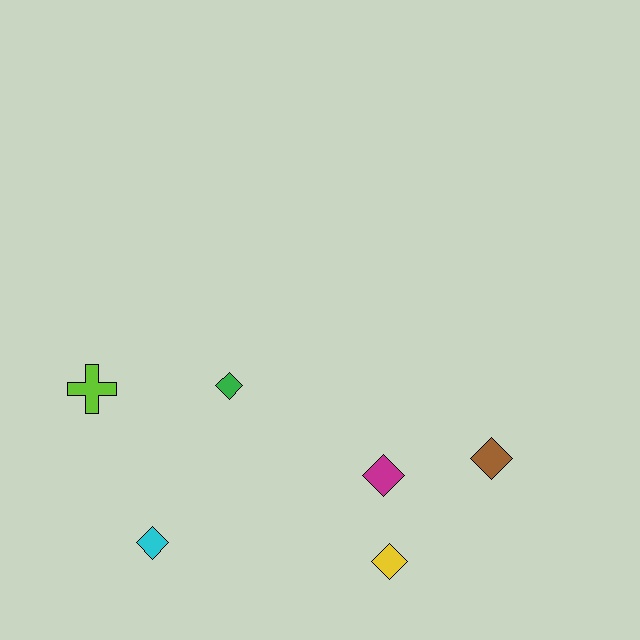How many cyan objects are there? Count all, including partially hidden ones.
There is 1 cyan object.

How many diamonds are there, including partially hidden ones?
There are 5 diamonds.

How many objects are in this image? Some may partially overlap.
There are 6 objects.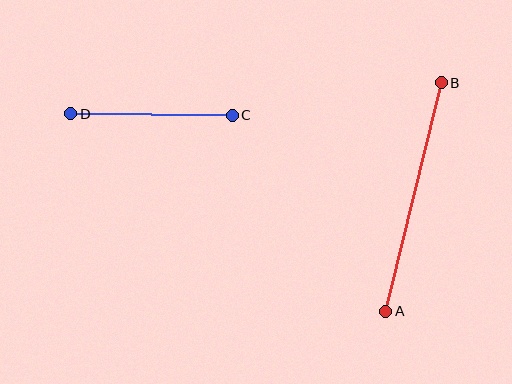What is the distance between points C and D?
The distance is approximately 161 pixels.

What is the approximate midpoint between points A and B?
The midpoint is at approximately (413, 197) pixels.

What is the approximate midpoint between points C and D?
The midpoint is at approximately (151, 114) pixels.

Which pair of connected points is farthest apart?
Points A and B are farthest apart.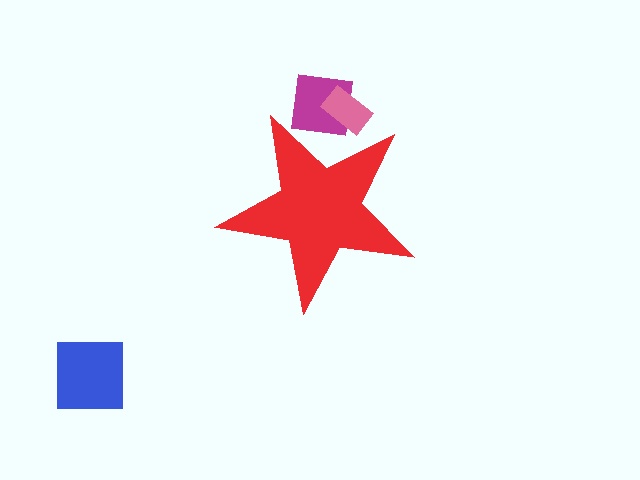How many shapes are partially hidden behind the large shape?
2 shapes are partially hidden.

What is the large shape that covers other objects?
A red star.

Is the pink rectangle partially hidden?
Yes, the pink rectangle is partially hidden behind the red star.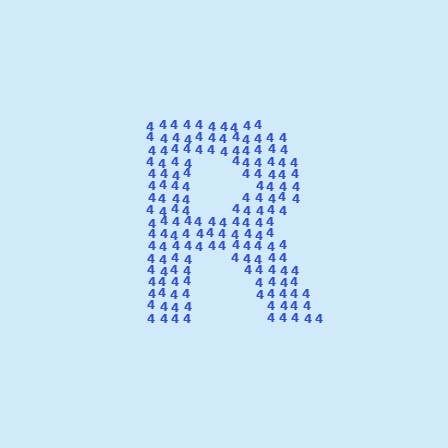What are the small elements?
The small elements are digit 4's.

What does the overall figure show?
The overall figure shows the letter R.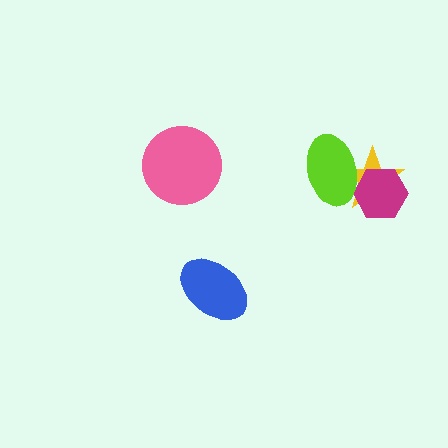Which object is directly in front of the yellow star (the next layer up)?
The magenta hexagon is directly in front of the yellow star.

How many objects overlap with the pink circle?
0 objects overlap with the pink circle.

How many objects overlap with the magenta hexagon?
2 objects overlap with the magenta hexagon.